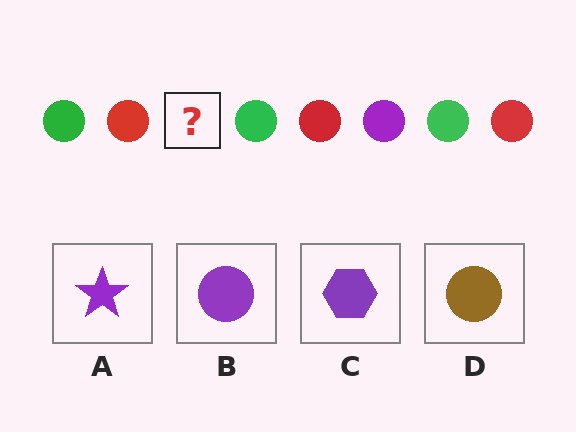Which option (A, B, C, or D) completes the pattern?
B.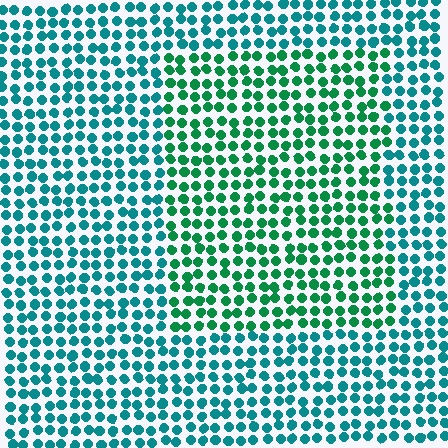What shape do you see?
I see a rectangle.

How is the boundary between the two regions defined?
The boundary is defined purely by a slight shift in hue (about 34 degrees). Spacing, size, and orientation are identical on both sides.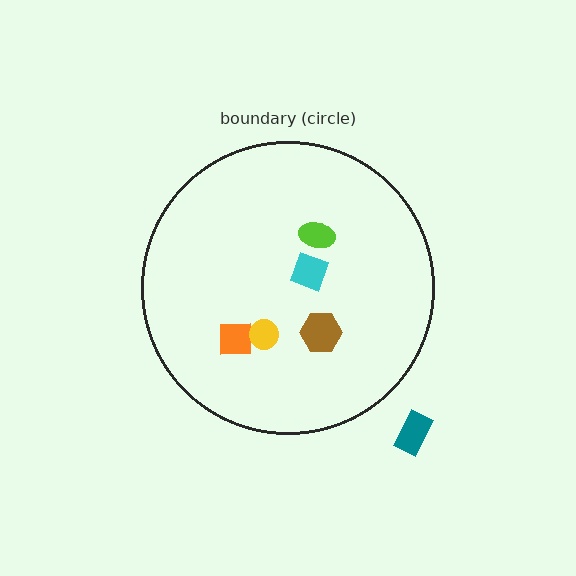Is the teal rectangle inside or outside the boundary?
Outside.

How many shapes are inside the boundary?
5 inside, 1 outside.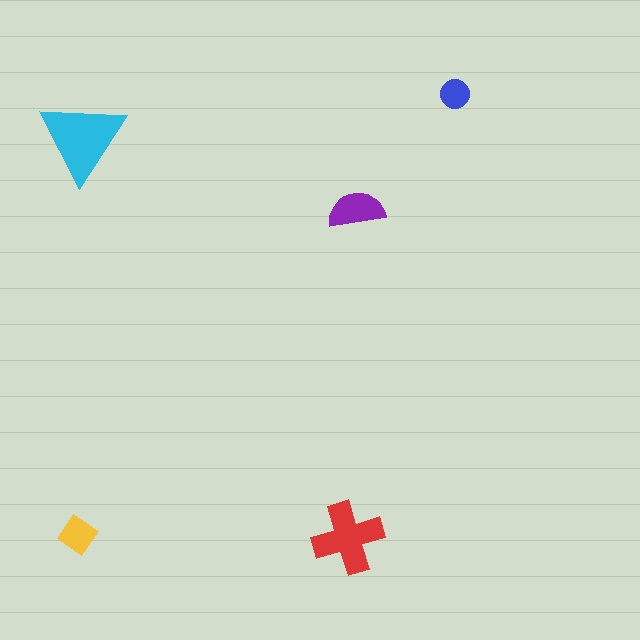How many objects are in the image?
There are 5 objects in the image.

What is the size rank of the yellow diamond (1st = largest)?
4th.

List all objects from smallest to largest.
The blue circle, the yellow diamond, the purple semicircle, the red cross, the cyan triangle.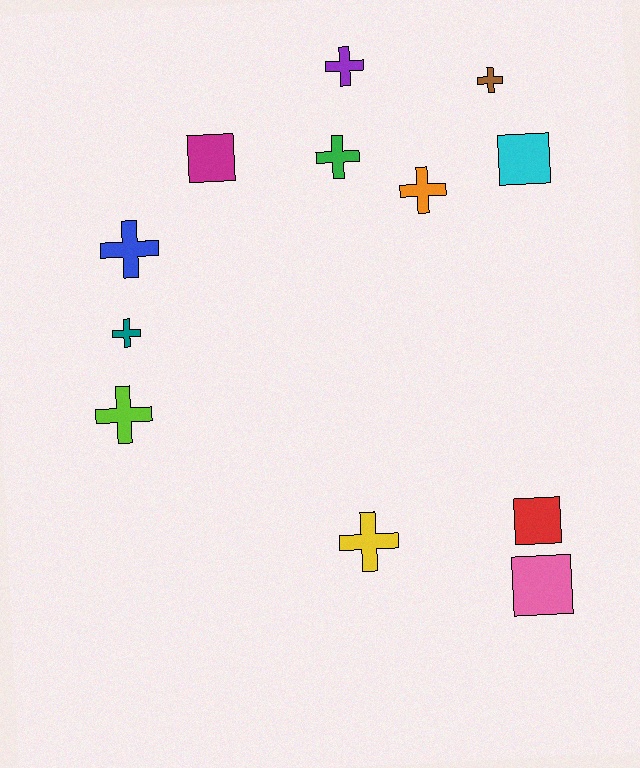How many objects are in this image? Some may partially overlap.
There are 12 objects.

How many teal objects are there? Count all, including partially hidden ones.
There is 1 teal object.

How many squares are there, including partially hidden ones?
There are 4 squares.